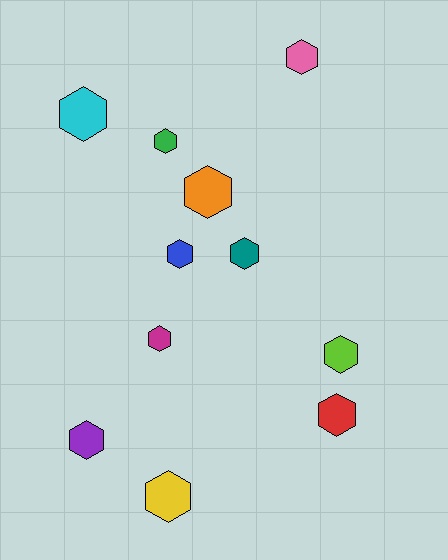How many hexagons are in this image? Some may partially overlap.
There are 11 hexagons.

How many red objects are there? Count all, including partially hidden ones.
There is 1 red object.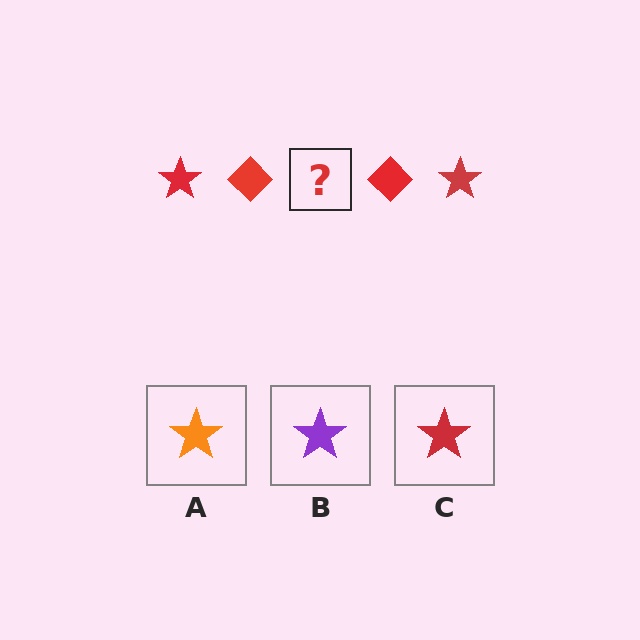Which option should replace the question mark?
Option C.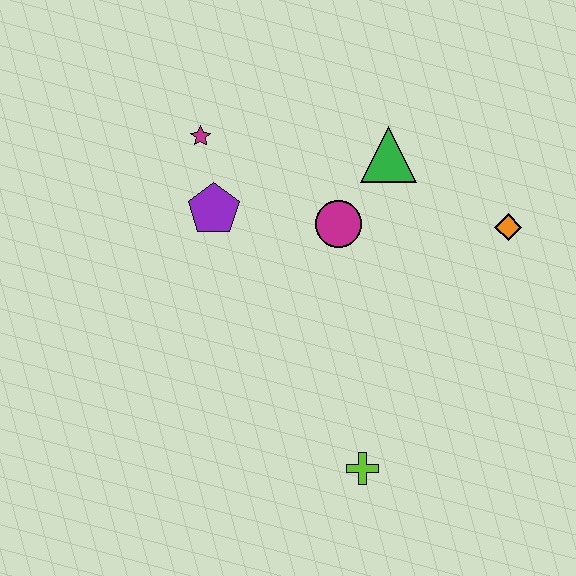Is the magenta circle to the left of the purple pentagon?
No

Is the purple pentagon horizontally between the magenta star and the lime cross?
Yes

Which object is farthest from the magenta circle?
The lime cross is farthest from the magenta circle.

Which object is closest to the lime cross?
The magenta circle is closest to the lime cross.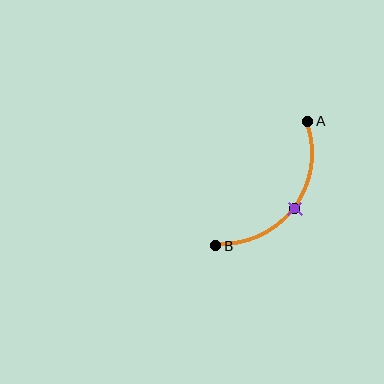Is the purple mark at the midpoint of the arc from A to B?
Yes. The purple mark lies on the arc at equal arc-length from both A and B — it is the arc midpoint.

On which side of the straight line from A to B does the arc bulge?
The arc bulges below and to the right of the straight line connecting A and B.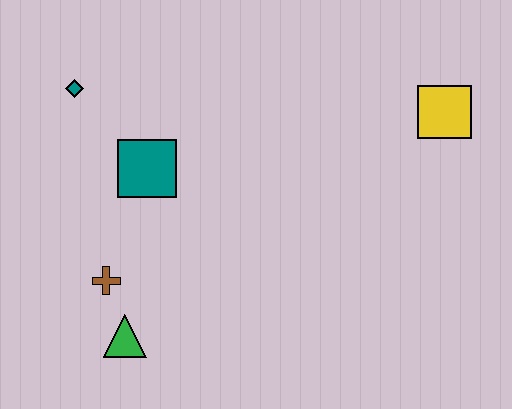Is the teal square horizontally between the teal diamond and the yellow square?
Yes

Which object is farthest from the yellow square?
The green triangle is farthest from the yellow square.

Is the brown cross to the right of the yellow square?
No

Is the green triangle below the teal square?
Yes